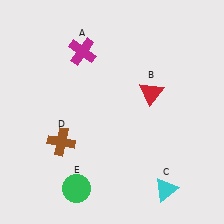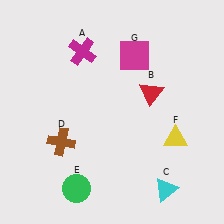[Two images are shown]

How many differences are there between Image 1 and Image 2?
There are 2 differences between the two images.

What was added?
A yellow triangle (F), a magenta square (G) were added in Image 2.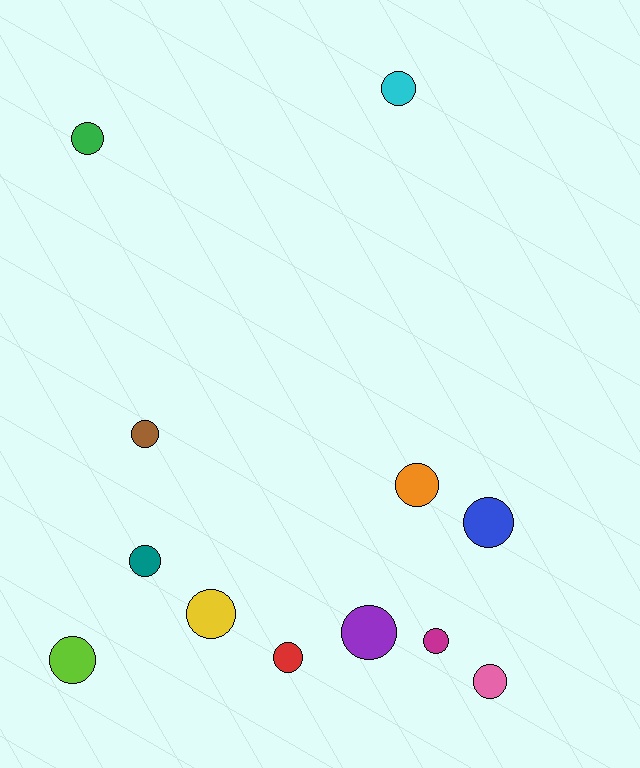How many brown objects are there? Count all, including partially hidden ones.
There is 1 brown object.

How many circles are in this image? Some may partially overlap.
There are 12 circles.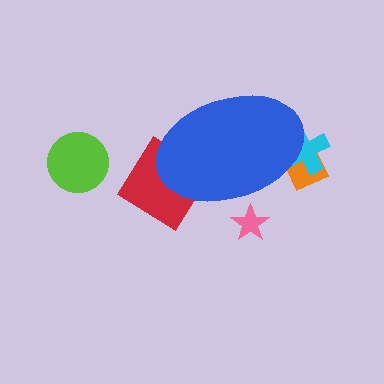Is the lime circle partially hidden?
No, the lime circle is fully visible.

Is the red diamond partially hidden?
Yes, the red diamond is partially hidden behind the blue ellipse.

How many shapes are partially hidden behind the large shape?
4 shapes are partially hidden.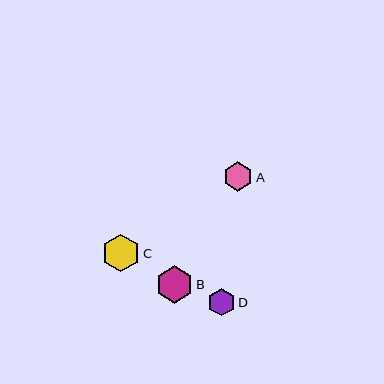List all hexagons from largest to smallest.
From largest to smallest: B, C, A, D.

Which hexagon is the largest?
Hexagon B is the largest with a size of approximately 38 pixels.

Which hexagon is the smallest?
Hexagon D is the smallest with a size of approximately 27 pixels.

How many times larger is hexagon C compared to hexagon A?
Hexagon C is approximately 1.3 times the size of hexagon A.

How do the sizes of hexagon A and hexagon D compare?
Hexagon A and hexagon D are approximately the same size.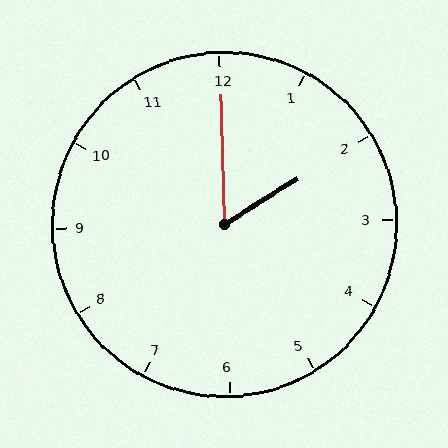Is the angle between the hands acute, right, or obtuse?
It is acute.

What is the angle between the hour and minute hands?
Approximately 60 degrees.